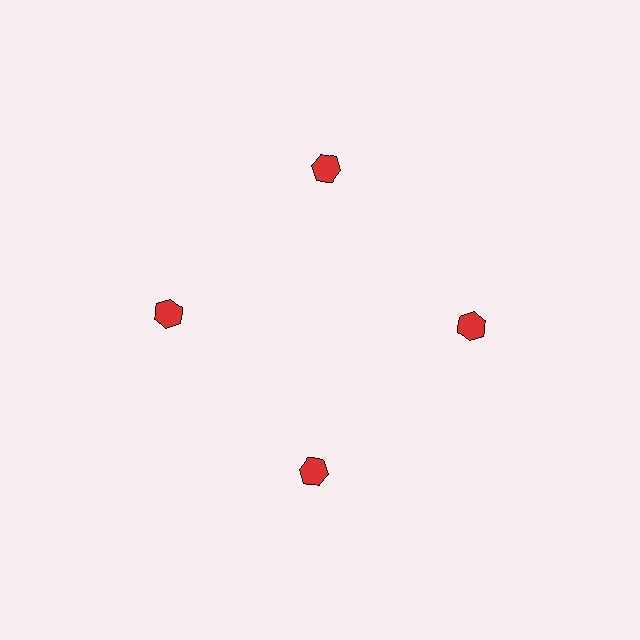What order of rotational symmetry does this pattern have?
This pattern has 4-fold rotational symmetry.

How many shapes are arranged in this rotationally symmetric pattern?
There are 4 shapes, arranged in 4 groups of 1.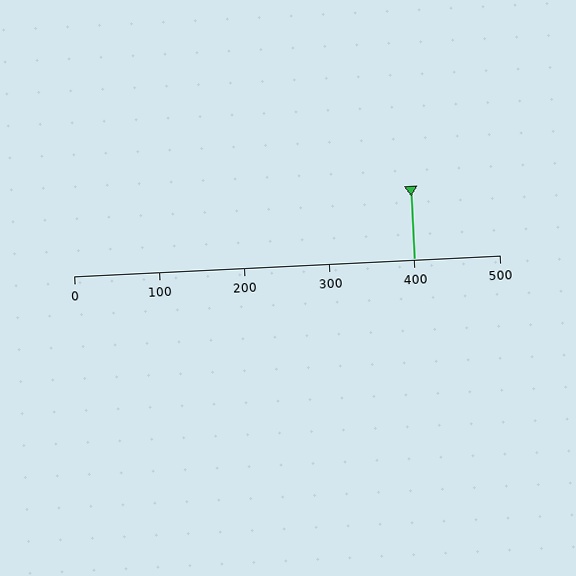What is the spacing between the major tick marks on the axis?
The major ticks are spaced 100 apart.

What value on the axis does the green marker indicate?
The marker indicates approximately 400.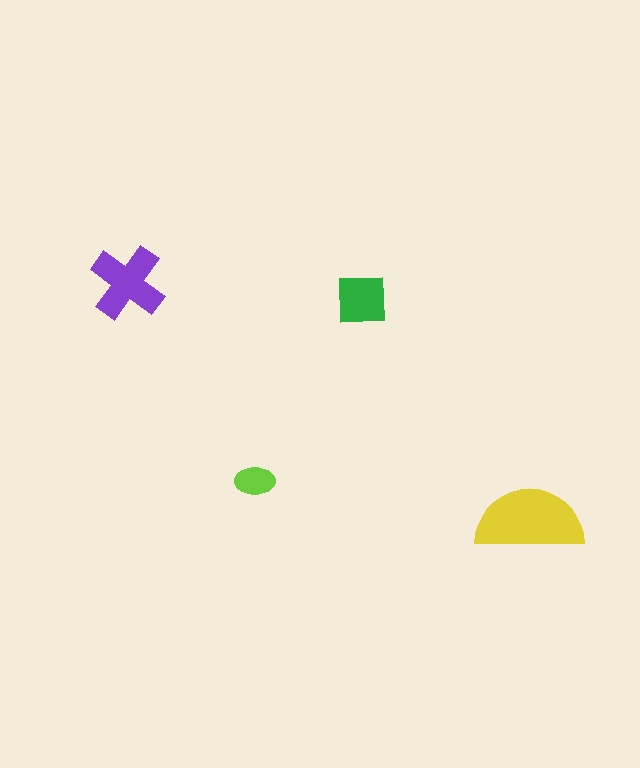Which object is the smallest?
The lime ellipse.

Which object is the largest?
The yellow semicircle.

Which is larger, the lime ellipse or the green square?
The green square.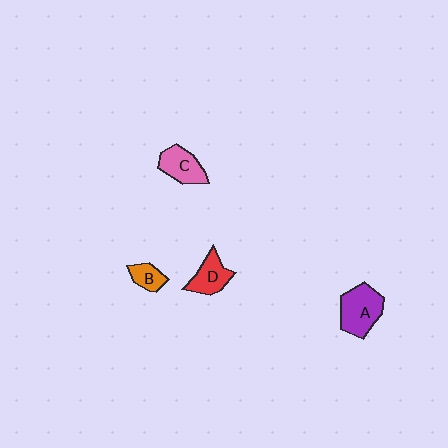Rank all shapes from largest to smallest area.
From largest to smallest: A (purple), C (pink), D (red), B (orange).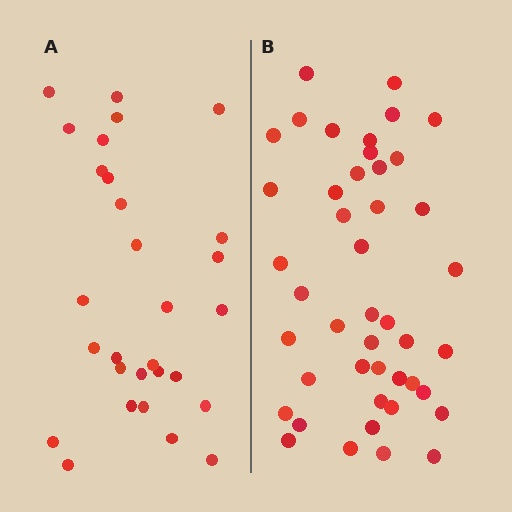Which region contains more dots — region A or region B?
Region B (the right region) has more dots.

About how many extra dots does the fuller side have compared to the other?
Region B has approximately 15 more dots than region A.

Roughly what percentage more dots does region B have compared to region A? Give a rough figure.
About 50% more.